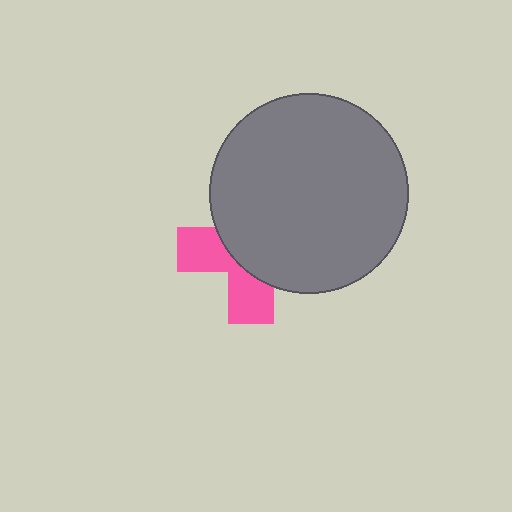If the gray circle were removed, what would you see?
You would see the complete pink cross.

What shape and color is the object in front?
The object in front is a gray circle.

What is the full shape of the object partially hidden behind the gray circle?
The partially hidden object is a pink cross.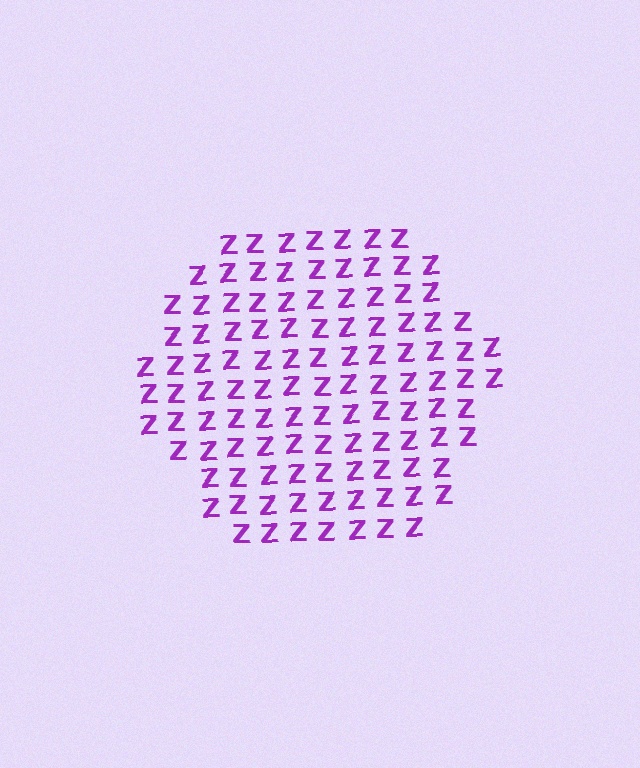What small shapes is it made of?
It is made of small letter Z's.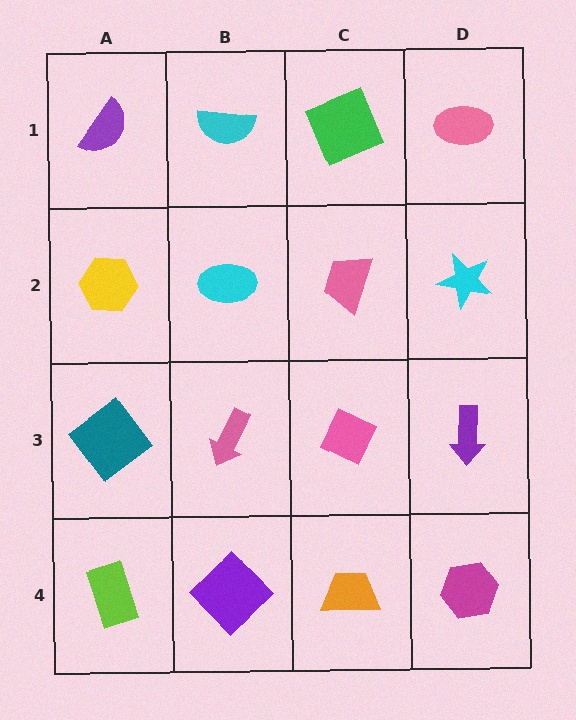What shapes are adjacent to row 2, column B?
A cyan semicircle (row 1, column B), a pink arrow (row 3, column B), a yellow hexagon (row 2, column A), a pink trapezoid (row 2, column C).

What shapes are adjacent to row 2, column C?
A green square (row 1, column C), a pink diamond (row 3, column C), a cyan ellipse (row 2, column B), a cyan star (row 2, column D).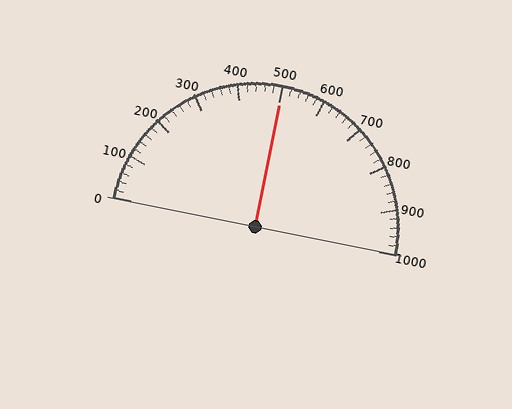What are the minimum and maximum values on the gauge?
The gauge ranges from 0 to 1000.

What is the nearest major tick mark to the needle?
The nearest major tick mark is 500.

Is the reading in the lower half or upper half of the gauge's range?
The reading is in the upper half of the range (0 to 1000).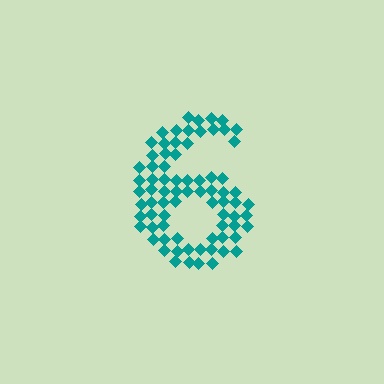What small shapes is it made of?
It is made of small diamonds.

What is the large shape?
The large shape is the digit 6.